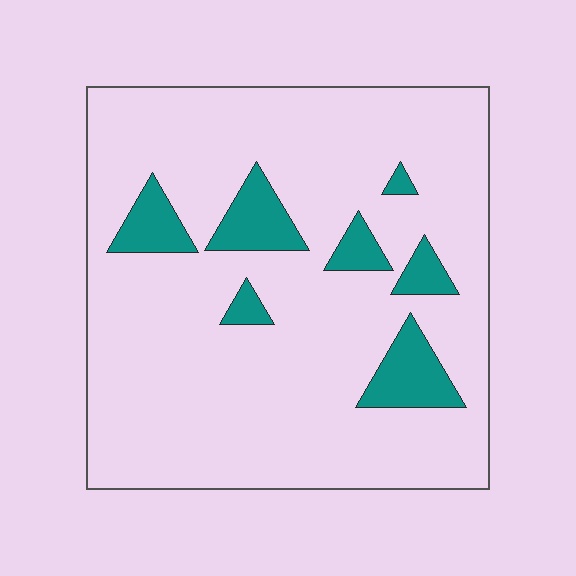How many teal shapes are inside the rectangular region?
7.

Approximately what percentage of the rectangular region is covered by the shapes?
Approximately 15%.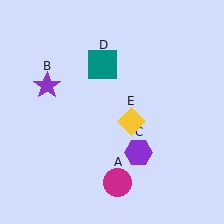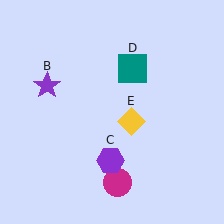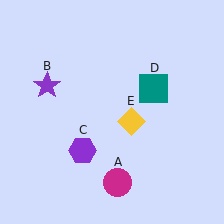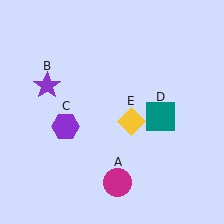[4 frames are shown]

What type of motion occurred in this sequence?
The purple hexagon (object C), teal square (object D) rotated clockwise around the center of the scene.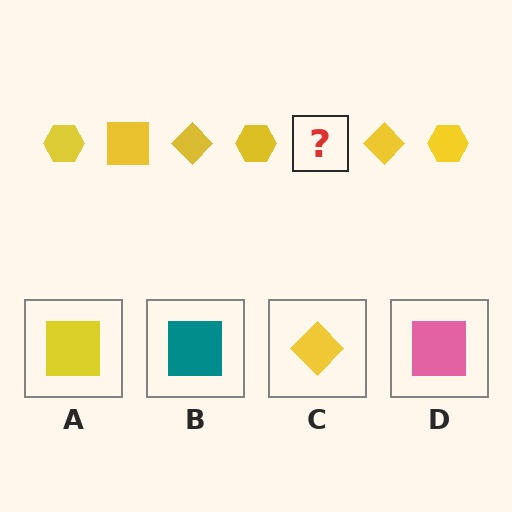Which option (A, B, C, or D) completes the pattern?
A.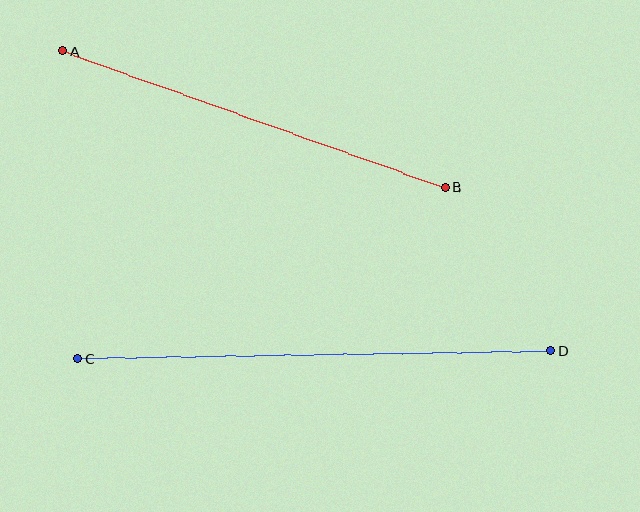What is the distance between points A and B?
The distance is approximately 407 pixels.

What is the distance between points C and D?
The distance is approximately 473 pixels.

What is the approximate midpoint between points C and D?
The midpoint is at approximately (314, 355) pixels.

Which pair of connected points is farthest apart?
Points C and D are farthest apart.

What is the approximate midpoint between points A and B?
The midpoint is at approximately (254, 119) pixels.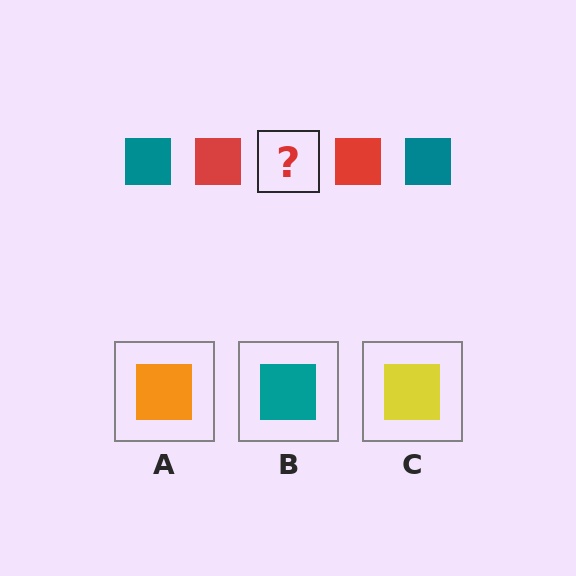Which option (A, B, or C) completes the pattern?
B.